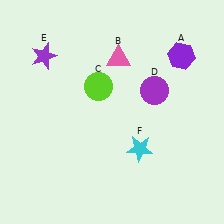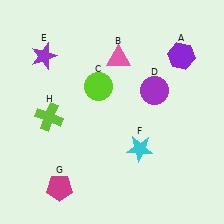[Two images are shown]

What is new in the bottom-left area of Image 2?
A lime cross (H) was added in the bottom-left area of Image 2.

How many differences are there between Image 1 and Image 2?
There are 2 differences between the two images.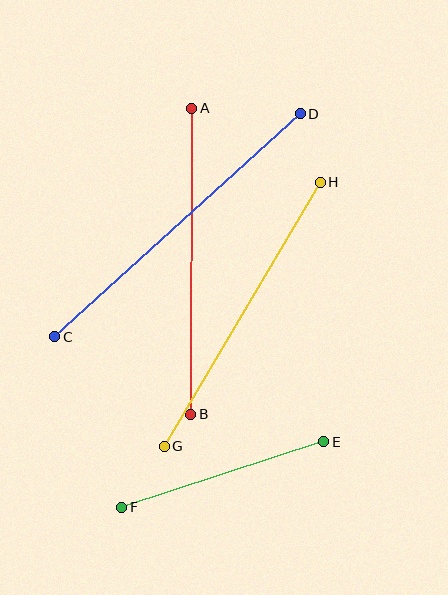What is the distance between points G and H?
The distance is approximately 307 pixels.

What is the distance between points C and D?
The distance is approximately 331 pixels.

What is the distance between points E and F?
The distance is approximately 212 pixels.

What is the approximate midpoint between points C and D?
The midpoint is at approximately (178, 225) pixels.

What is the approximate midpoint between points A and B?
The midpoint is at approximately (191, 261) pixels.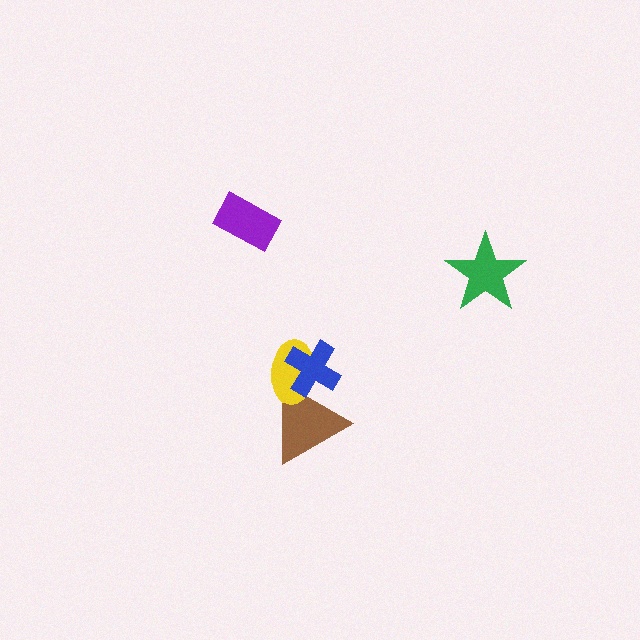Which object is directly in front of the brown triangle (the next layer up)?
The yellow ellipse is directly in front of the brown triangle.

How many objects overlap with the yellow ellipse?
2 objects overlap with the yellow ellipse.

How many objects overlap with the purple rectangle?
0 objects overlap with the purple rectangle.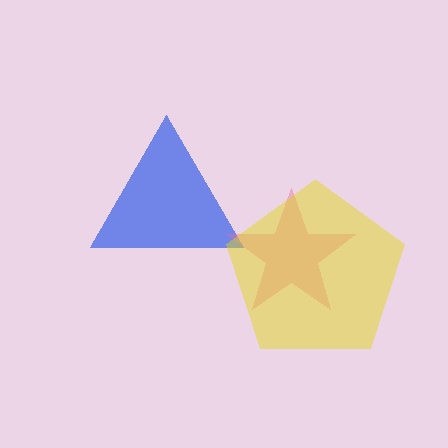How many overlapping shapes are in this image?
There are 3 overlapping shapes in the image.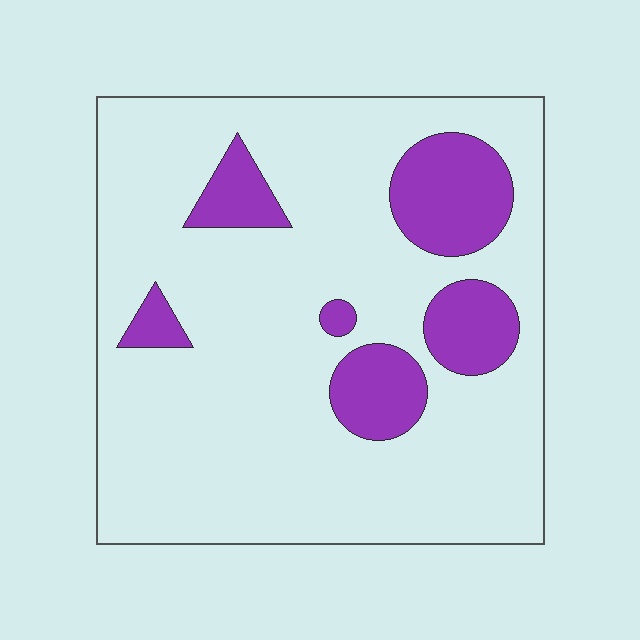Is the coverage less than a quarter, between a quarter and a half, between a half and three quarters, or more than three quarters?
Less than a quarter.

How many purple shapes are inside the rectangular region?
6.